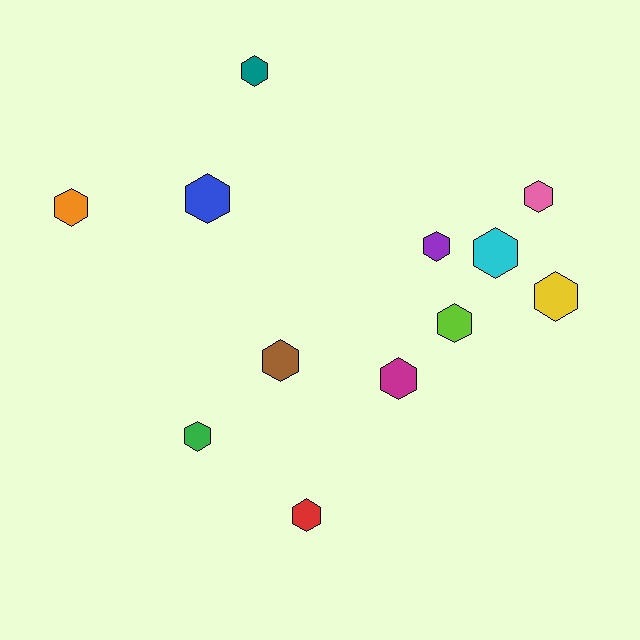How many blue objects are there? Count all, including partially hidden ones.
There is 1 blue object.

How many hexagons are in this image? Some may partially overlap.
There are 12 hexagons.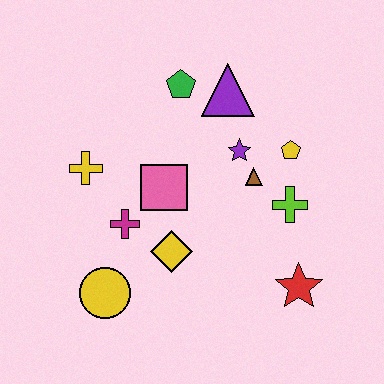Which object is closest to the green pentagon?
The purple triangle is closest to the green pentagon.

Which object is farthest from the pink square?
The red star is farthest from the pink square.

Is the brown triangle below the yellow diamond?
No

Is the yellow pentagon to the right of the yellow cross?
Yes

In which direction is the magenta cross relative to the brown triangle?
The magenta cross is to the left of the brown triangle.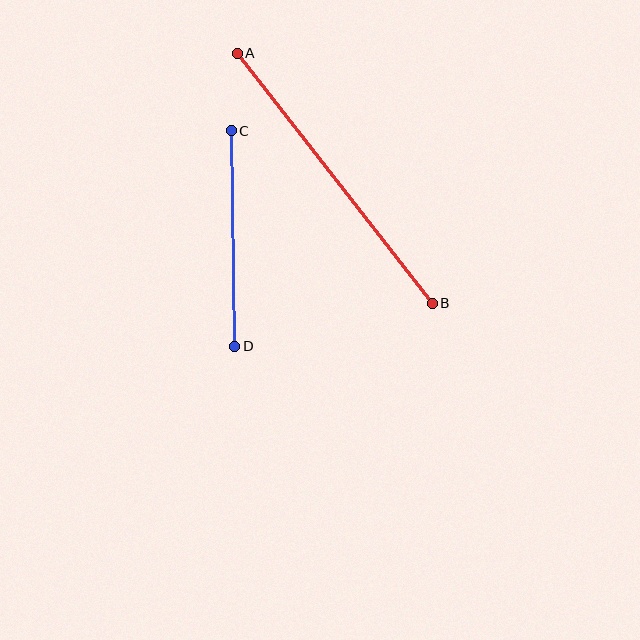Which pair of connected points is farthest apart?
Points A and B are farthest apart.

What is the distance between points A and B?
The distance is approximately 317 pixels.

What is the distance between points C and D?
The distance is approximately 215 pixels.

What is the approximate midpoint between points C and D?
The midpoint is at approximately (233, 239) pixels.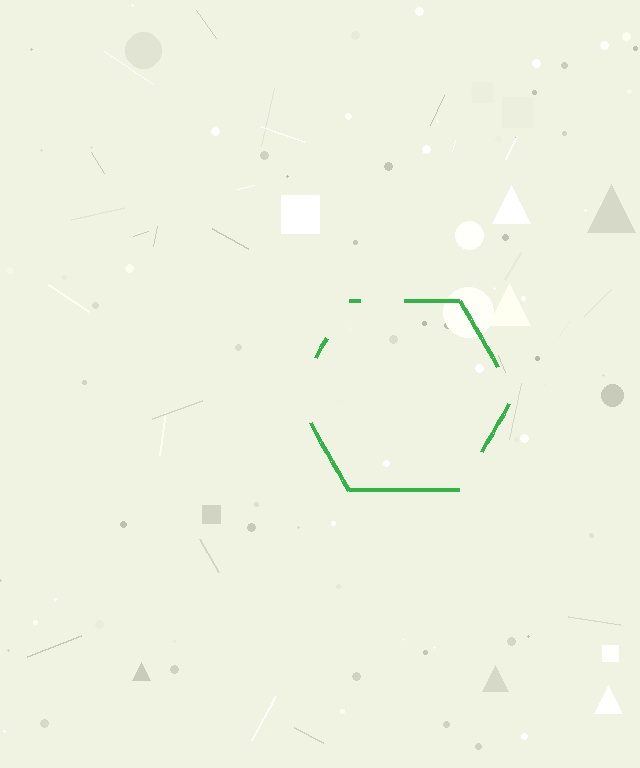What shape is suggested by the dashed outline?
The dashed outline suggests a hexagon.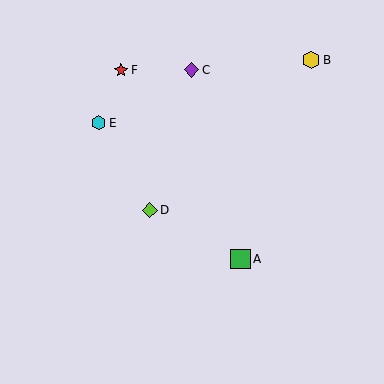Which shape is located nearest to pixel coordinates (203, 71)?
The purple diamond (labeled C) at (191, 70) is nearest to that location.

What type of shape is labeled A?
Shape A is a green square.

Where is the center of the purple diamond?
The center of the purple diamond is at (191, 70).